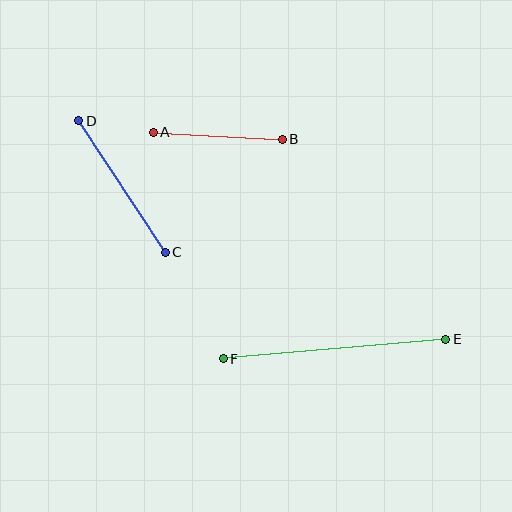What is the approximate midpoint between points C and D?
The midpoint is at approximately (122, 186) pixels.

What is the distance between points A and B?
The distance is approximately 129 pixels.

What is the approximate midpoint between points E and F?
The midpoint is at approximately (335, 349) pixels.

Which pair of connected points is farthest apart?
Points E and F are farthest apart.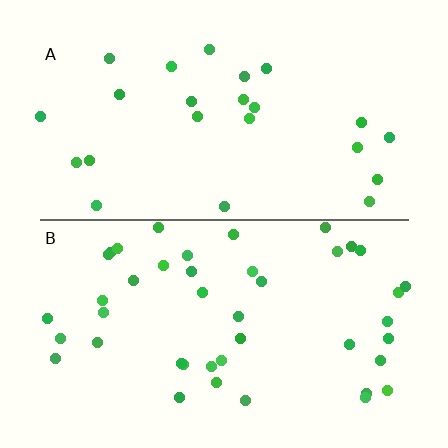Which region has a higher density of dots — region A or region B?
B (the bottom).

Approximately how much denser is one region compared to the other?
Approximately 1.8× — region B over region A.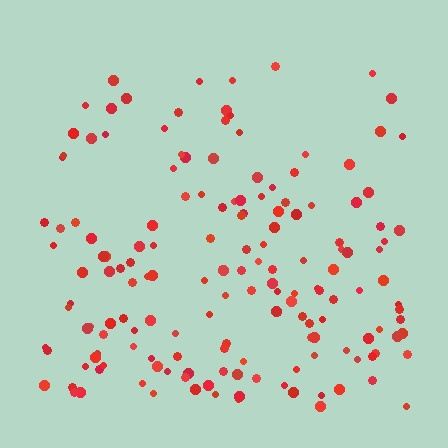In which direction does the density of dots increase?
From top to bottom, with the bottom side densest.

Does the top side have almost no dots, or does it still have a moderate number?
Still a moderate number, just noticeably fewer than the bottom.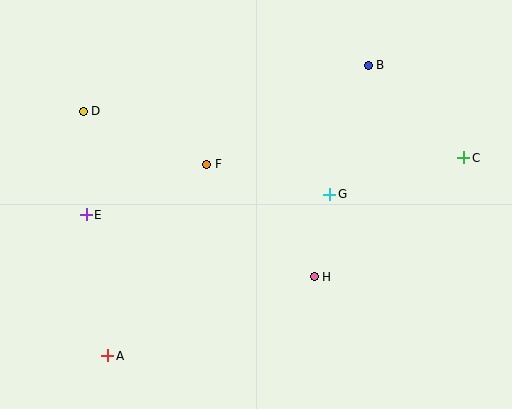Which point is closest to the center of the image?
Point F at (207, 164) is closest to the center.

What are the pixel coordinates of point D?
Point D is at (83, 111).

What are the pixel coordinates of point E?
Point E is at (86, 215).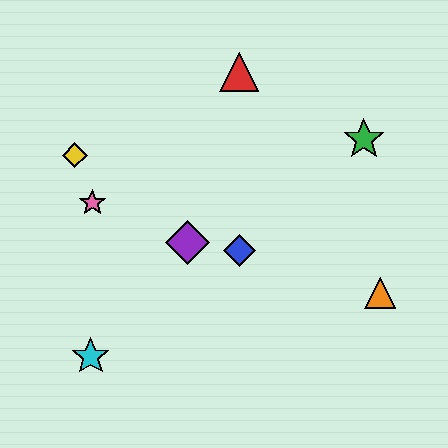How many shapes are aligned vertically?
2 shapes (the red triangle, the blue diamond) are aligned vertically.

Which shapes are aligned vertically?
The red triangle, the blue diamond are aligned vertically.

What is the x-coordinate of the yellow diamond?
The yellow diamond is at x≈75.